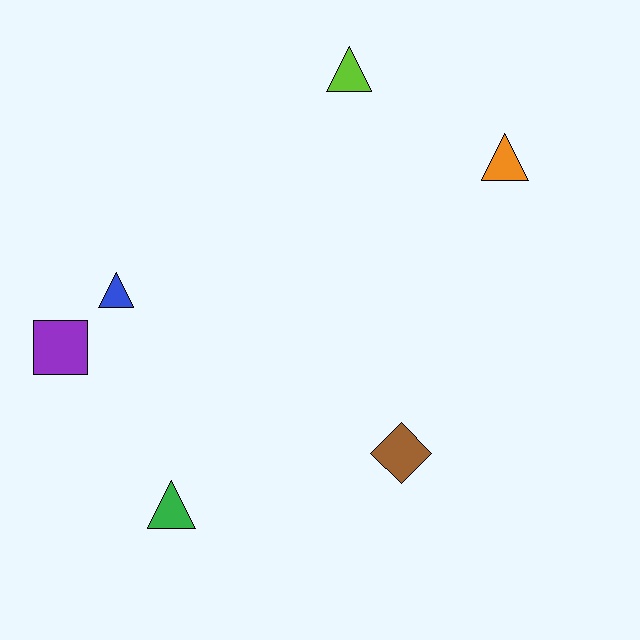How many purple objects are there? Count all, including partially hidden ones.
There is 1 purple object.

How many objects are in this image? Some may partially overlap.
There are 6 objects.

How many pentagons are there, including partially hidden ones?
There are no pentagons.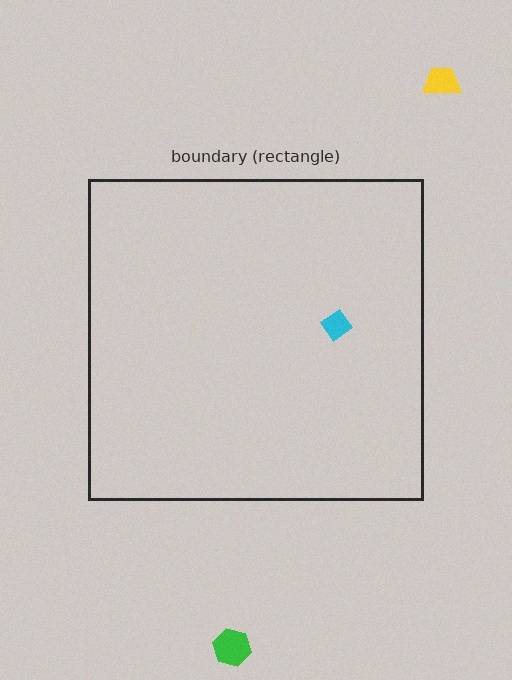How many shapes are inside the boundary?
1 inside, 2 outside.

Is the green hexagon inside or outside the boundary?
Outside.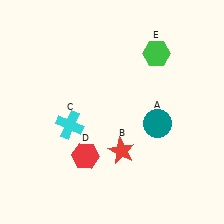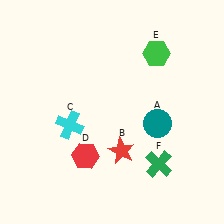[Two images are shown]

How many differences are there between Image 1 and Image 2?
There is 1 difference between the two images.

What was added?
A green cross (F) was added in Image 2.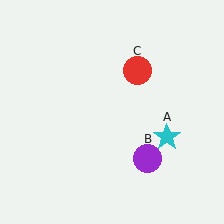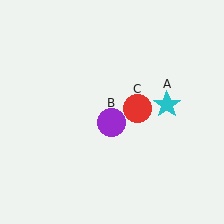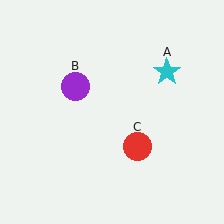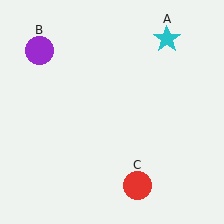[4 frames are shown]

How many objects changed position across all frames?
3 objects changed position: cyan star (object A), purple circle (object B), red circle (object C).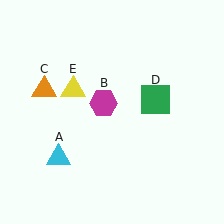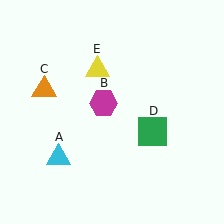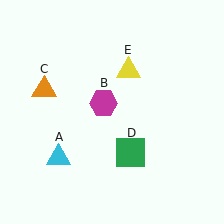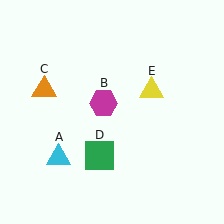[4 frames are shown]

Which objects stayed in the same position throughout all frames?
Cyan triangle (object A) and magenta hexagon (object B) and orange triangle (object C) remained stationary.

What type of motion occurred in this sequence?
The green square (object D), yellow triangle (object E) rotated clockwise around the center of the scene.